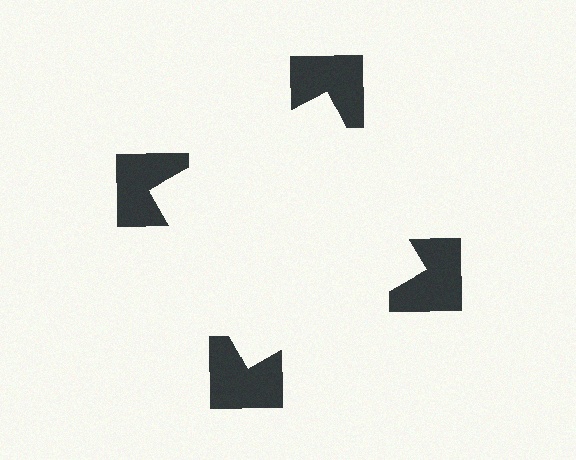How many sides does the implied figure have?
4 sides.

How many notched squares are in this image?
There are 4 — one at each vertex of the illusory square.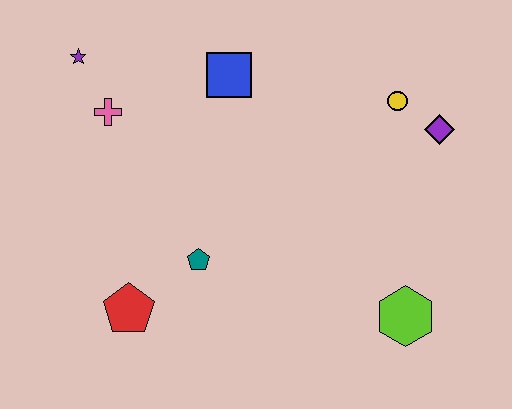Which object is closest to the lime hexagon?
The purple diamond is closest to the lime hexagon.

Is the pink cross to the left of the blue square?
Yes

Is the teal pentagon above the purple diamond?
No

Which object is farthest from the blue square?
The lime hexagon is farthest from the blue square.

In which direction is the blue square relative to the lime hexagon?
The blue square is above the lime hexagon.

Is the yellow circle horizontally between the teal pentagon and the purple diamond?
Yes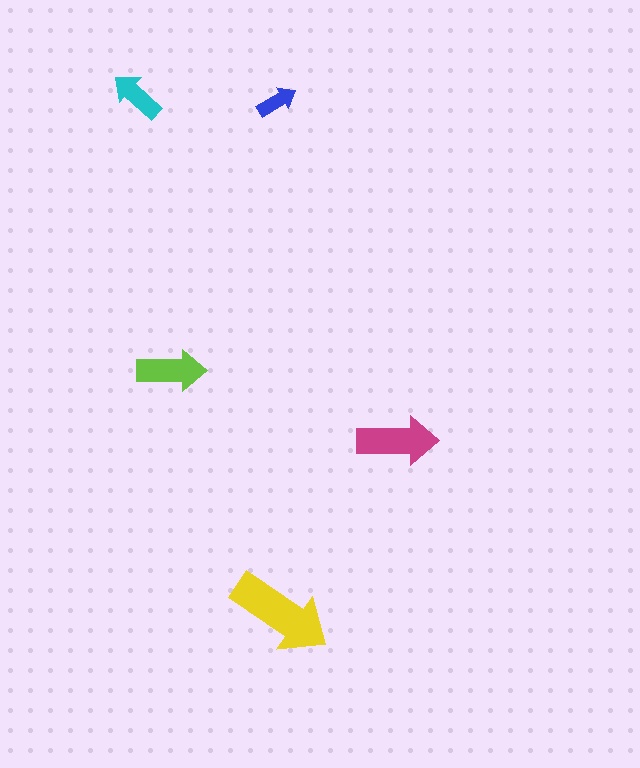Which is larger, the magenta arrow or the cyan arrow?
The magenta one.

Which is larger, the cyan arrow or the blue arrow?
The cyan one.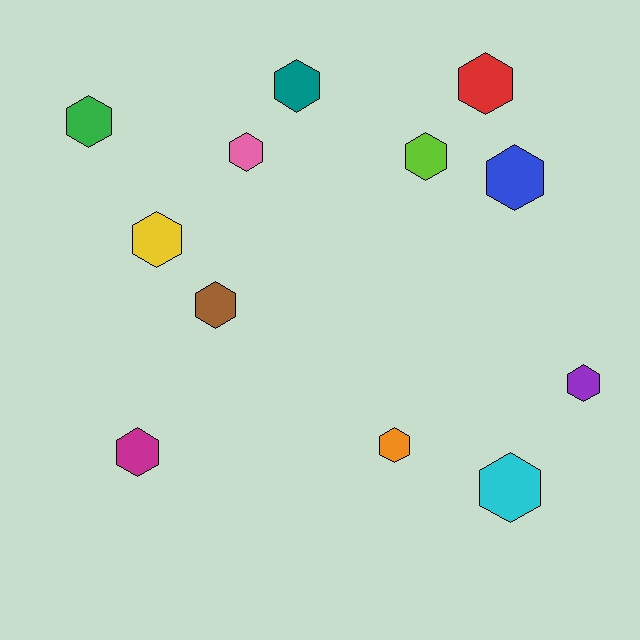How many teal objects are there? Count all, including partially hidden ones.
There is 1 teal object.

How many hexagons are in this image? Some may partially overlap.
There are 12 hexagons.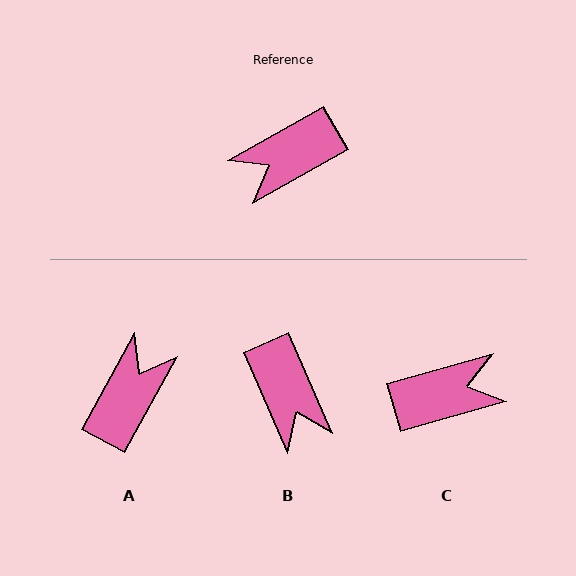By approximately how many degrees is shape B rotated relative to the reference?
Approximately 84 degrees counter-clockwise.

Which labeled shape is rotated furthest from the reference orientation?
C, about 166 degrees away.